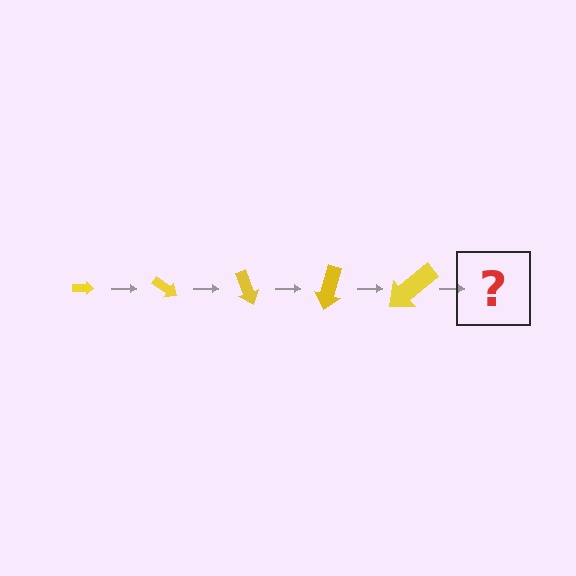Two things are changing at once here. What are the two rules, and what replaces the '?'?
The two rules are that the arrow grows larger each step and it rotates 35 degrees each step. The '?' should be an arrow, larger than the previous one and rotated 175 degrees from the start.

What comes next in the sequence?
The next element should be an arrow, larger than the previous one and rotated 175 degrees from the start.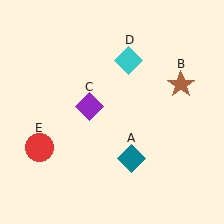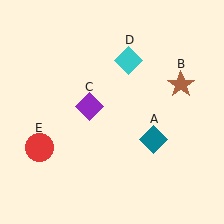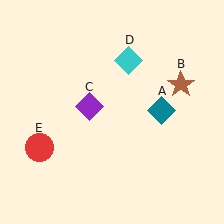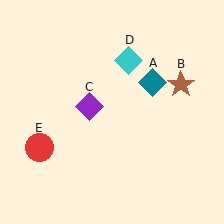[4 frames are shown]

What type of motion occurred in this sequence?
The teal diamond (object A) rotated counterclockwise around the center of the scene.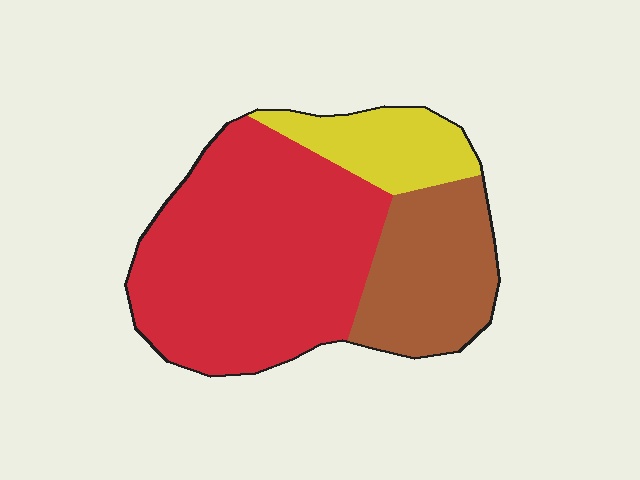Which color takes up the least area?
Yellow, at roughly 15%.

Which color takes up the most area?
Red, at roughly 60%.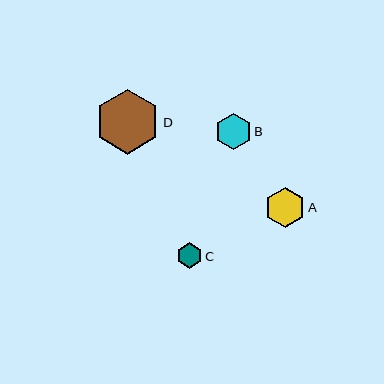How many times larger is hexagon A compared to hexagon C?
Hexagon A is approximately 1.6 times the size of hexagon C.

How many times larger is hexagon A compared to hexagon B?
Hexagon A is approximately 1.1 times the size of hexagon B.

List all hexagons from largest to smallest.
From largest to smallest: D, A, B, C.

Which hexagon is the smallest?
Hexagon C is the smallest with a size of approximately 25 pixels.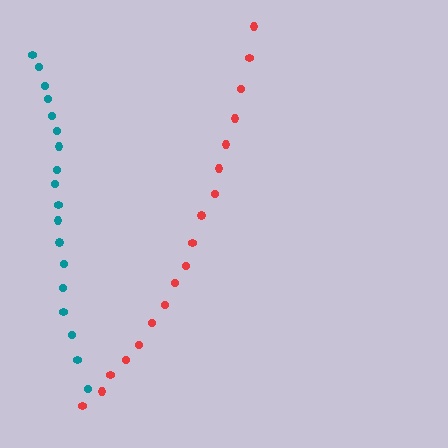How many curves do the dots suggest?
There are 2 distinct paths.